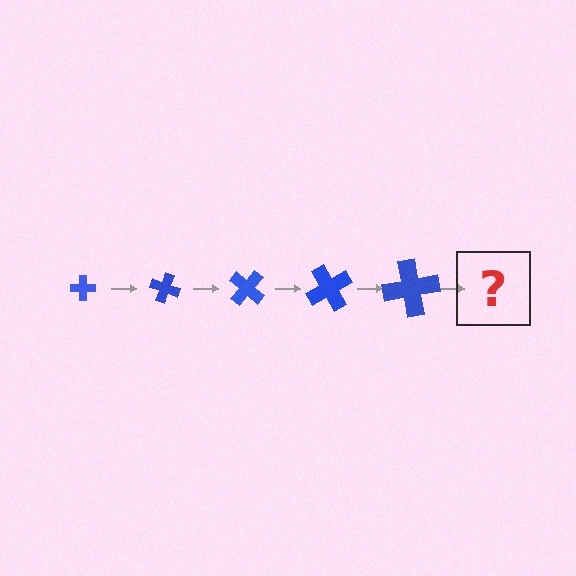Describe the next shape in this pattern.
It should be a cross, larger than the previous one and rotated 100 degrees from the start.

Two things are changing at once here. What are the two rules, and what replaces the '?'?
The two rules are that the cross grows larger each step and it rotates 20 degrees each step. The '?' should be a cross, larger than the previous one and rotated 100 degrees from the start.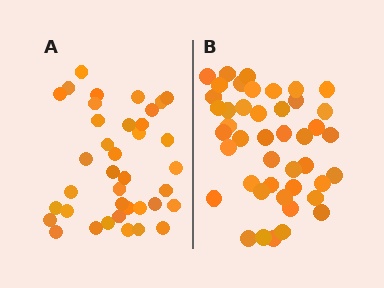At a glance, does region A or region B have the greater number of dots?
Region B (the right region) has more dots.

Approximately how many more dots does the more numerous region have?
Region B has about 6 more dots than region A.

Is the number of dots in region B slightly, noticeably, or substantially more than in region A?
Region B has only slightly more — the two regions are fairly close. The ratio is roughly 1.2 to 1.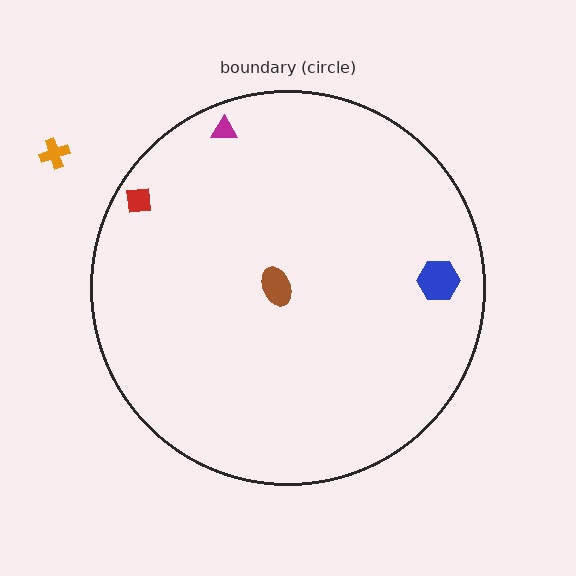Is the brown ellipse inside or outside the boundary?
Inside.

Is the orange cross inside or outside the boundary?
Outside.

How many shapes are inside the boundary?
4 inside, 1 outside.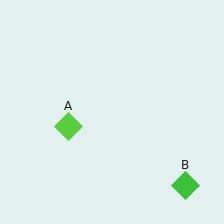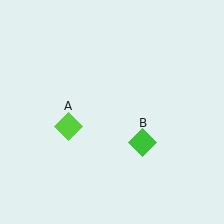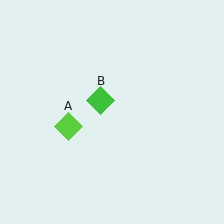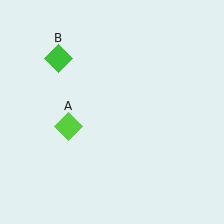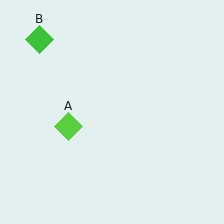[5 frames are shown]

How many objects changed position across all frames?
1 object changed position: green diamond (object B).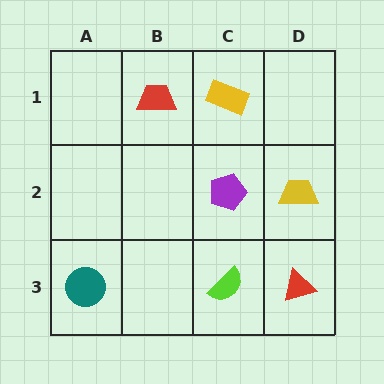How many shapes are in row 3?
3 shapes.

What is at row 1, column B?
A red trapezoid.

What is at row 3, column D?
A red triangle.